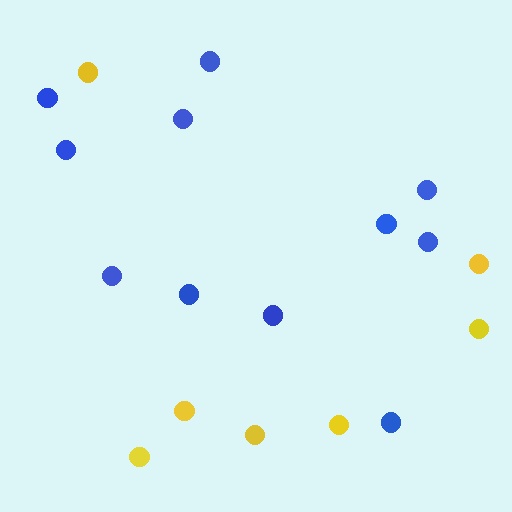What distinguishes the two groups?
There are 2 groups: one group of blue circles (11) and one group of yellow circles (7).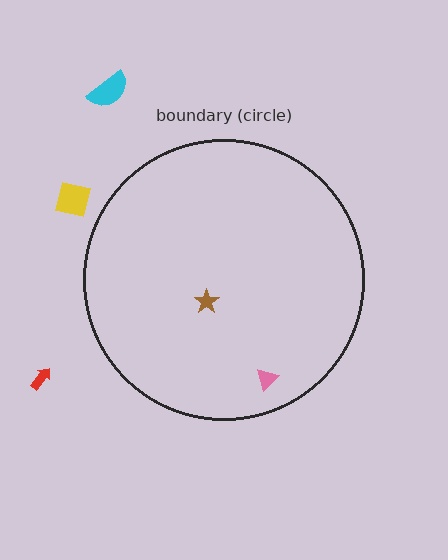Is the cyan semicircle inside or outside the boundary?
Outside.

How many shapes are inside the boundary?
2 inside, 3 outside.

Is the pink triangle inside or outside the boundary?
Inside.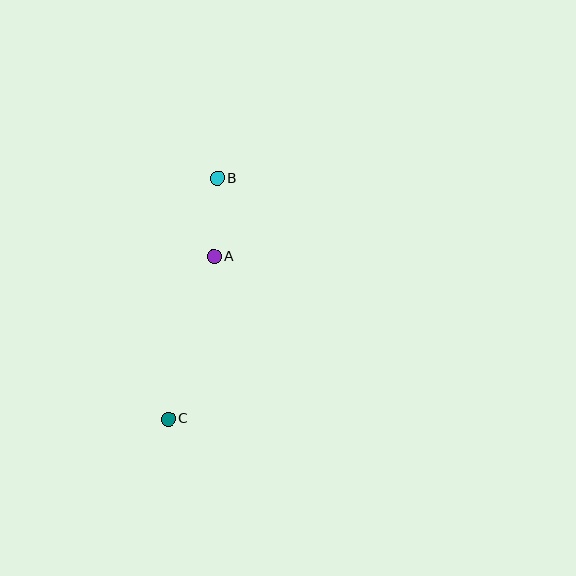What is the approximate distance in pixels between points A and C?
The distance between A and C is approximately 169 pixels.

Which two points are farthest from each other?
Points B and C are farthest from each other.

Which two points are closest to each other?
Points A and B are closest to each other.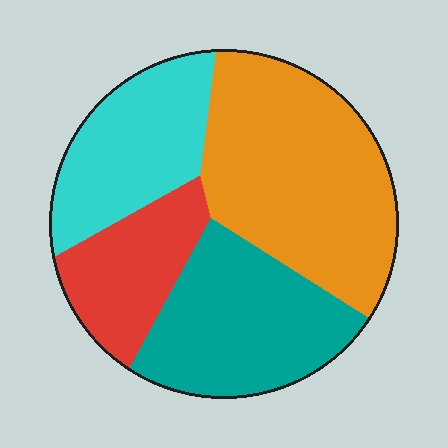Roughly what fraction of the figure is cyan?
Cyan takes up about one fifth (1/5) of the figure.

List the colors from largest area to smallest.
From largest to smallest: orange, teal, cyan, red.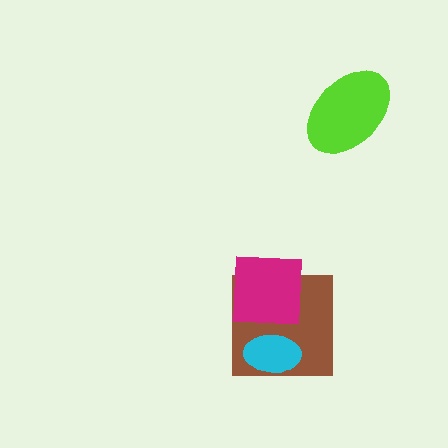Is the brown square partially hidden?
Yes, it is partially covered by another shape.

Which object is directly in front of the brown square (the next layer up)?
The cyan ellipse is directly in front of the brown square.